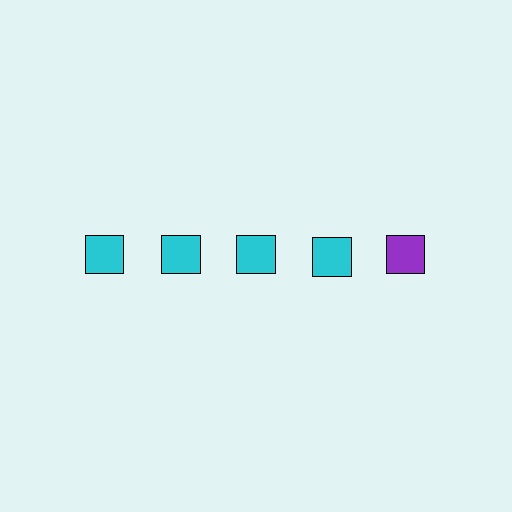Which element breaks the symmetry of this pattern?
The purple square in the top row, rightmost column breaks the symmetry. All other shapes are cyan squares.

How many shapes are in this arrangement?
There are 5 shapes arranged in a grid pattern.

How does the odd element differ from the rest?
It has a different color: purple instead of cyan.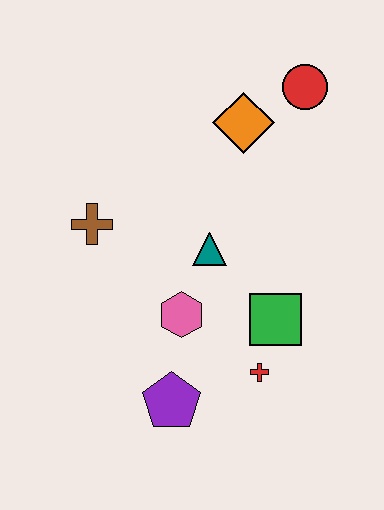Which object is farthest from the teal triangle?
The red circle is farthest from the teal triangle.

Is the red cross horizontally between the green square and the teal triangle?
Yes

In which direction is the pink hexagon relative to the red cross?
The pink hexagon is to the left of the red cross.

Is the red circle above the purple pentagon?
Yes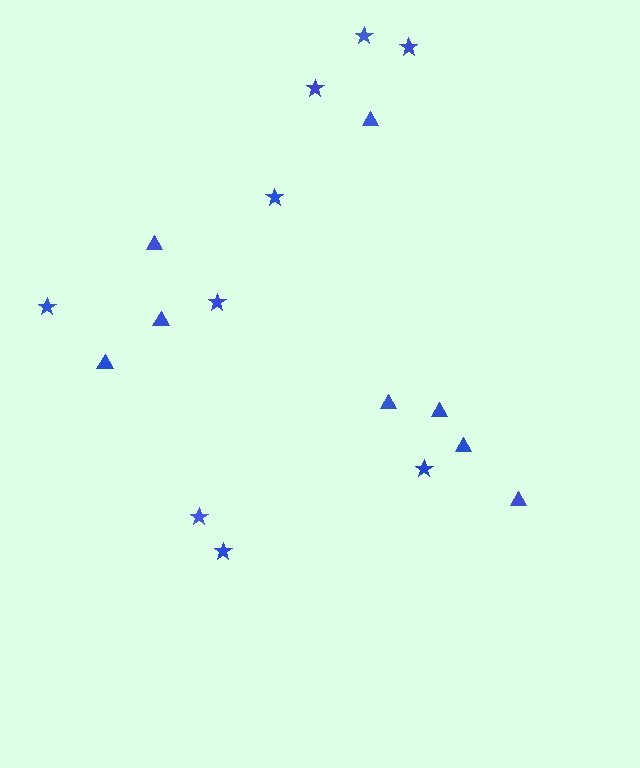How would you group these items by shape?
There are 2 groups: one group of stars (9) and one group of triangles (8).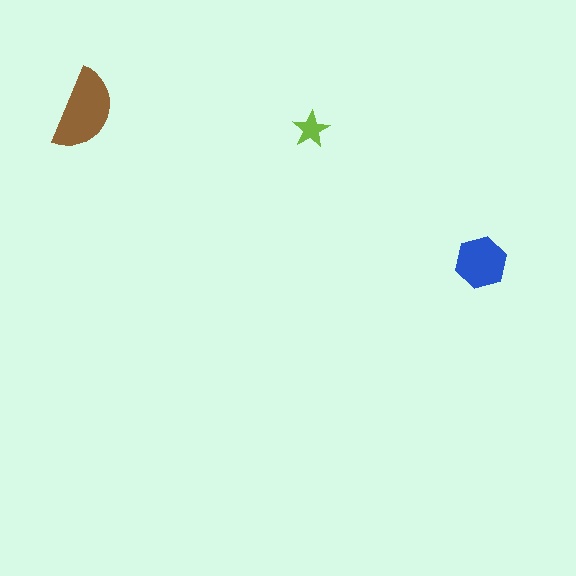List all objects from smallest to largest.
The lime star, the blue hexagon, the brown semicircle.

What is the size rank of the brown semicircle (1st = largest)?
1st.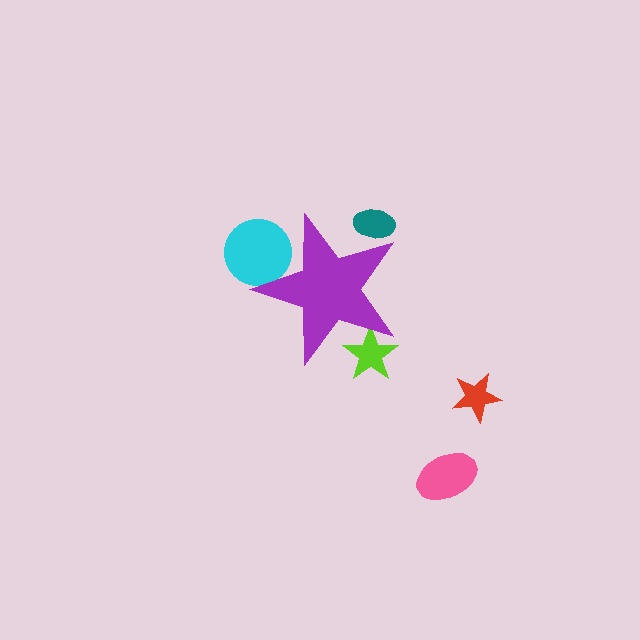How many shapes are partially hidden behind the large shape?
3 shapes are partially hidden.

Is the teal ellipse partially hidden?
Yes, the teal ellipse is partially hidden behind the purple star.